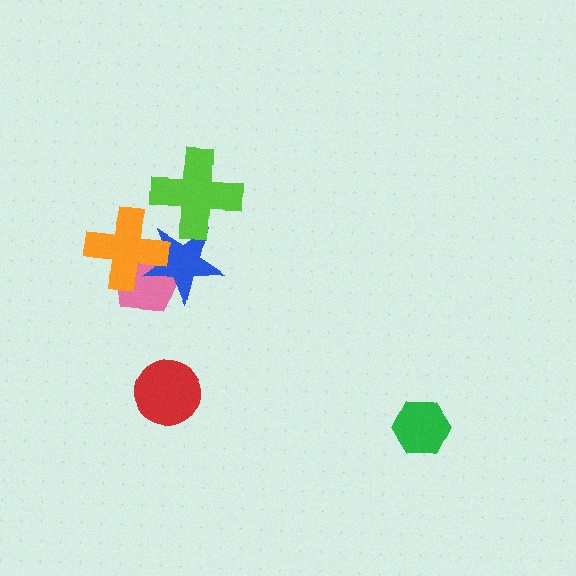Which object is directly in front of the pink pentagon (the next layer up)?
The blue star is directly in front of the pink pentagon.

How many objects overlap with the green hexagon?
0 objects overlap with the green hexagon.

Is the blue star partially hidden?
Yes, it is partially covered by another shape.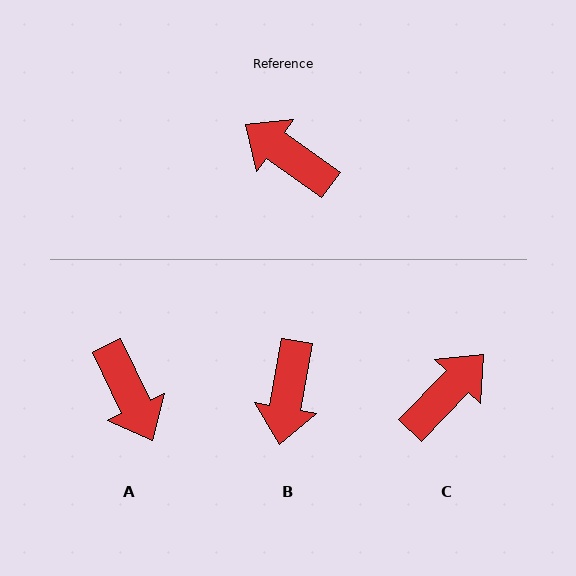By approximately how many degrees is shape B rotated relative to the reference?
Approximately 115 degrees counter-clockwise.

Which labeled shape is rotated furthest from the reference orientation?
A, about 151 degrees away.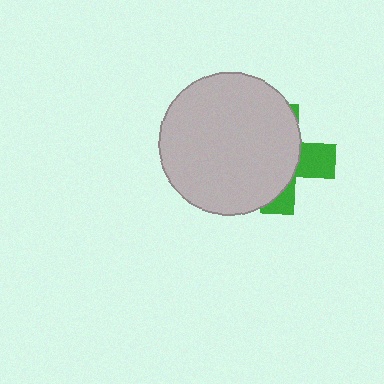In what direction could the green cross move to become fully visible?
The green cross could move right. That would shift it out from behind the light gray circle entirely.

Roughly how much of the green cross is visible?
A small part of it is visible (roughly 31%).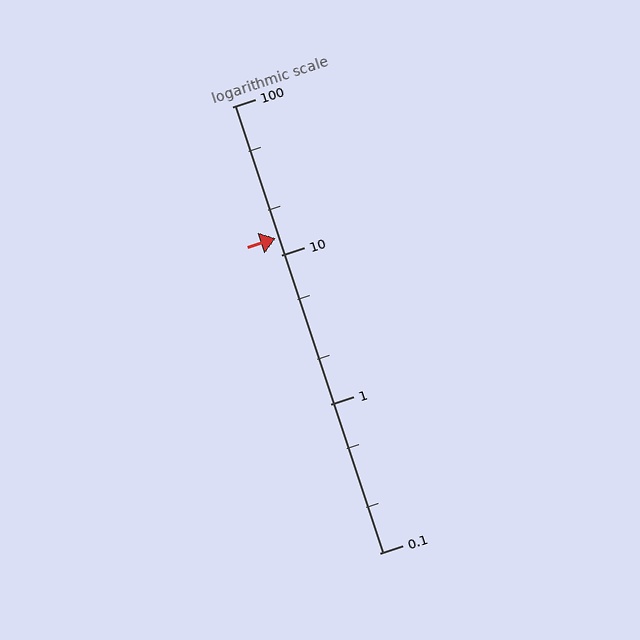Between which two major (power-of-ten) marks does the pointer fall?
The pointer is between 10 and 100.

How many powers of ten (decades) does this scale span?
The scale spans 3 decades, from 0.1 to 100.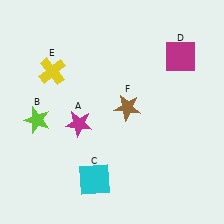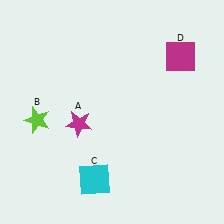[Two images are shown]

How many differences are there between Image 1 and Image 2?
There are 2 differences between the two images.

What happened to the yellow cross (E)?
The yellow cross (E) was removed in Image 2. It was in the top-left area of Image 1.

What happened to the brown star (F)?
The brown star (F) was removed in Image 2. It was in the top-right area of Image 1.